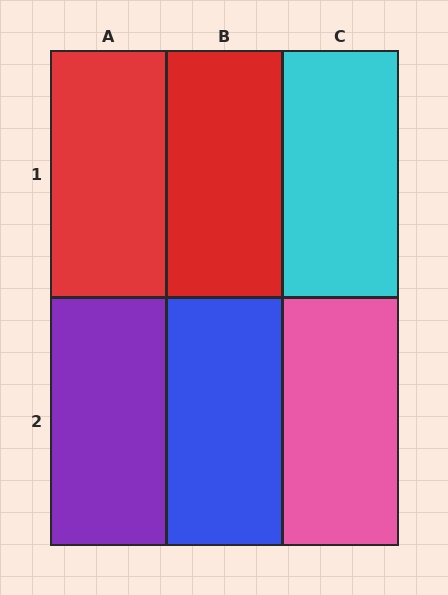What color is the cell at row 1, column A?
Red.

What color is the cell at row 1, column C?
Cyan.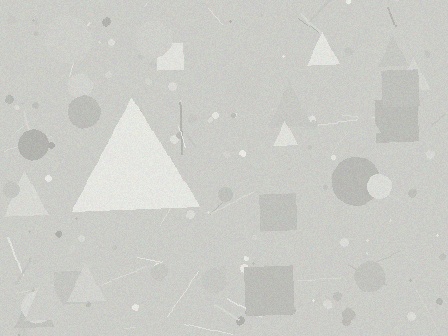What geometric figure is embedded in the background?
A triangle is embedded in the background.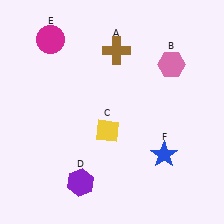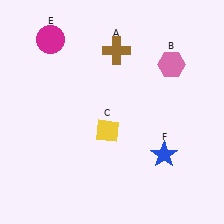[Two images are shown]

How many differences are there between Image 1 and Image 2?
There is 1 difference between the two images.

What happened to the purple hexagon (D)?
The purple hexagon (D) was removed in Image 2. It was in the bottom-left area of Image 1.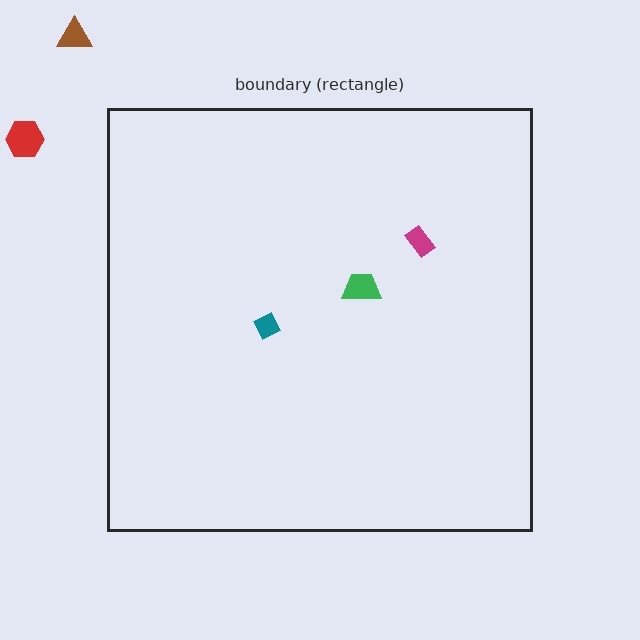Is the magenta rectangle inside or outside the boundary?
Inside.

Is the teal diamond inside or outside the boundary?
Inside.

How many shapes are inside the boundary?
3 inside, 2 outside.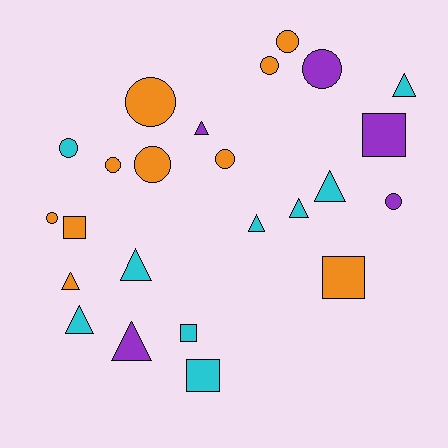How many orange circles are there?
There are 7 orange circles.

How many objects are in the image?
There are 24 objects.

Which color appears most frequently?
Orange, with 10 objects.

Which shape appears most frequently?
Circle, with 10 objects.